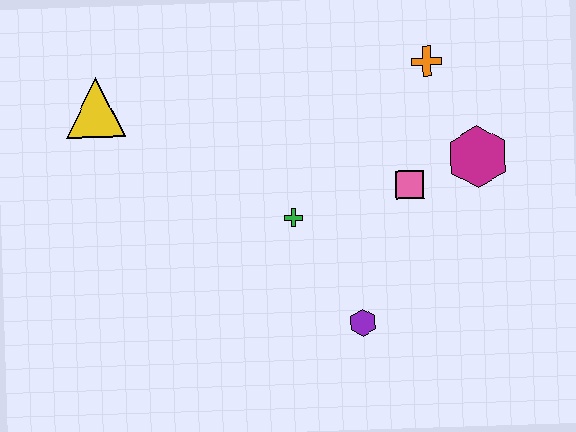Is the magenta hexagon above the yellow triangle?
No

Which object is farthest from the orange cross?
The yellow triangle is farthest from the orange cross.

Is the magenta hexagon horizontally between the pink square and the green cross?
No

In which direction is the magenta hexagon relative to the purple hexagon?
The magenta hexagon is above the purple hexagon.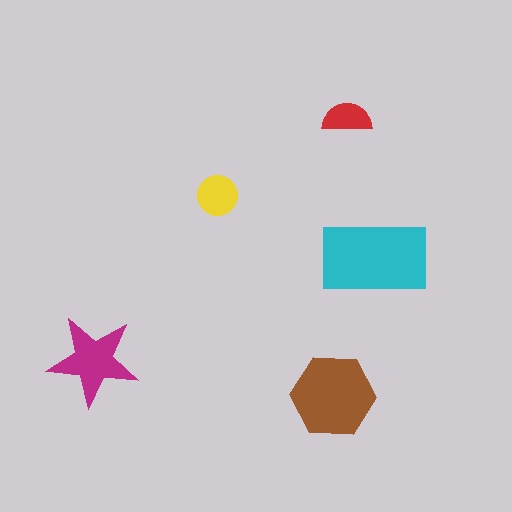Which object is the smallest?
The red semicircle.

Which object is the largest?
The cyan rectangle.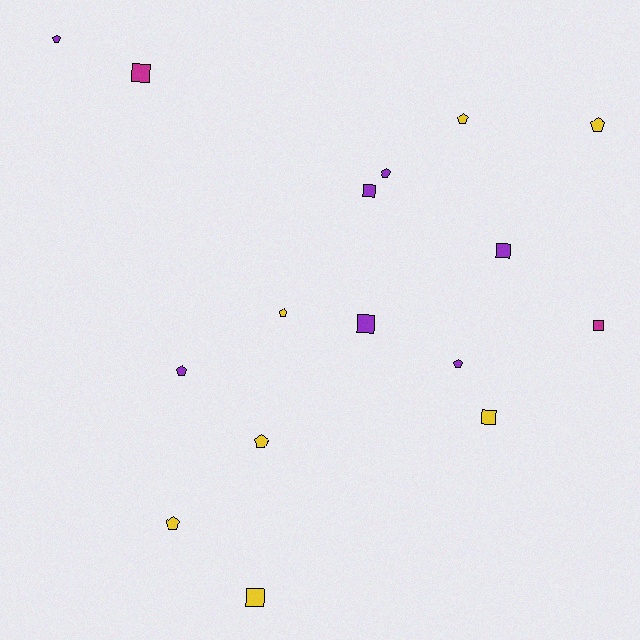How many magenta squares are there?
There are 2 magenta squares.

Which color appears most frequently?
Purple, with 7 objects.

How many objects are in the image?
There are 16 objects.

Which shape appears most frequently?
Pentagon, with 9 objects.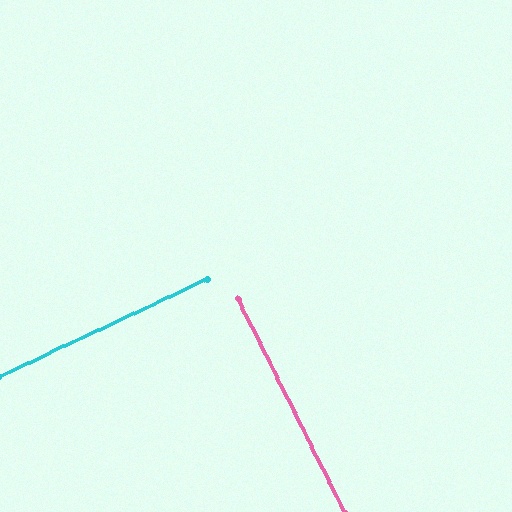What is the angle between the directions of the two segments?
Approximately 89 degrees.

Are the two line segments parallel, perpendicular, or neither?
Perpendicular — they meet at approximately 89°.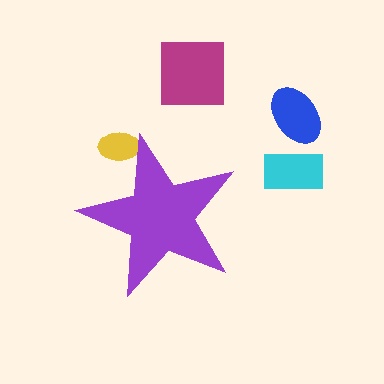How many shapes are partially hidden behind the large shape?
1 shape is partially hidden.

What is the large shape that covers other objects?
A purple star.